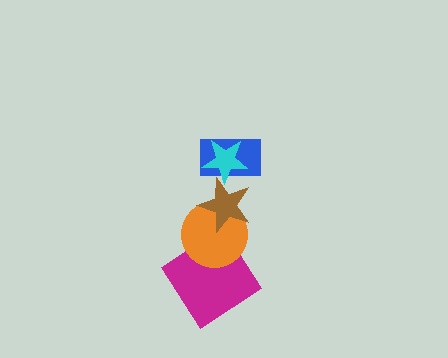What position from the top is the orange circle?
The orange circle is 4th from the top.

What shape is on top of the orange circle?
The brown star is on top of the orange circle.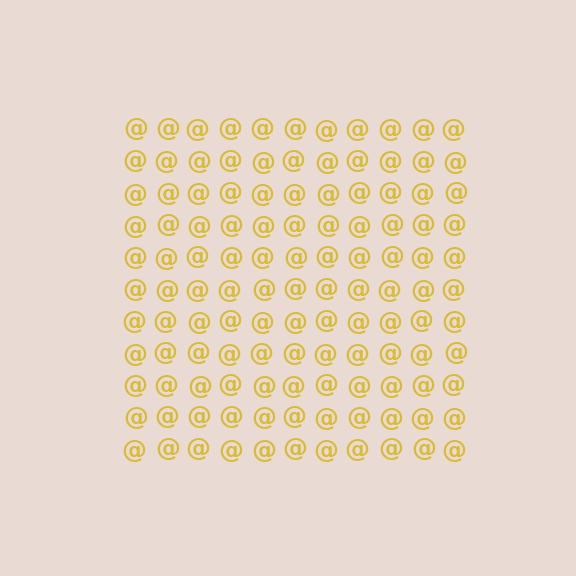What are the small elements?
The small elements are at signs.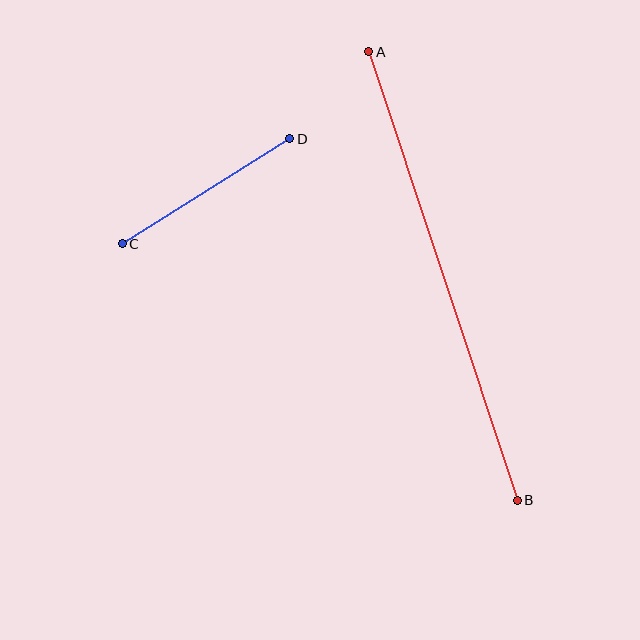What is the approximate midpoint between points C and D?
The midpoint is at approximately (206, 191) pixels.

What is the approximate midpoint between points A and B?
The midpoint is at approximately (443, 276) pixels.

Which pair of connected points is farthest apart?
Points A and B are farthest apart.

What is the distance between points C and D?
The distance is approximately 198 pixels.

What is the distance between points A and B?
The distance is approximately 472 pixels.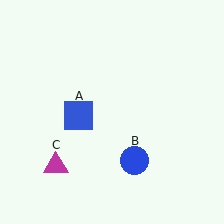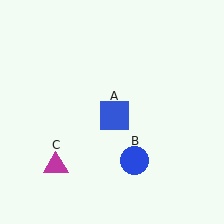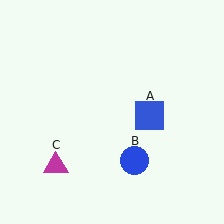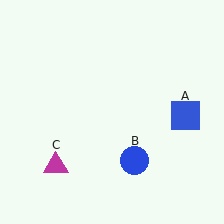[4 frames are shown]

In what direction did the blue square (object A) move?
The blue square (object A) moved right.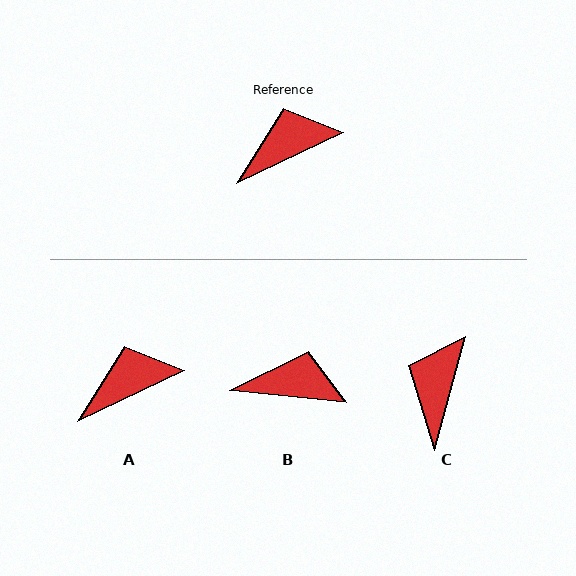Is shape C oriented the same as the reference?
No, it is off by about 49 degrees.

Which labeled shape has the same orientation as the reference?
A.